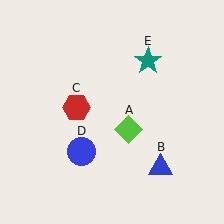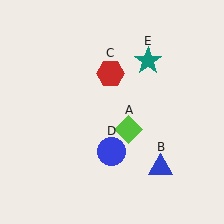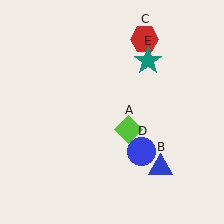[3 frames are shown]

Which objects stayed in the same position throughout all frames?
Lime diamond (object A) and blue triangle (object B) and teal star (object E) remained stationary.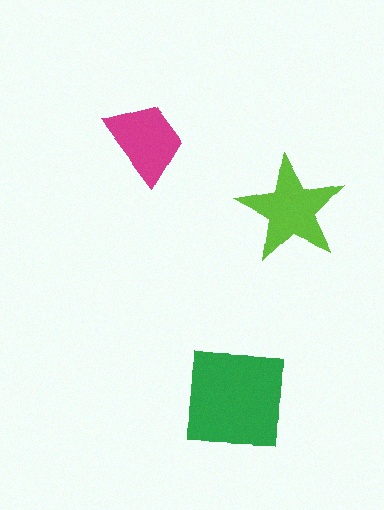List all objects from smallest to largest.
The magenta trapezoid, the lime star, the green square.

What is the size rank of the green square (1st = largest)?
1st.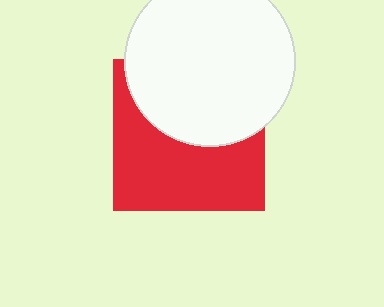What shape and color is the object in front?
The object in front is a white circle.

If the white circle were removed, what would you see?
You would see the complete red square.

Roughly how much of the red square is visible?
About half of it is visible (roughly 55%).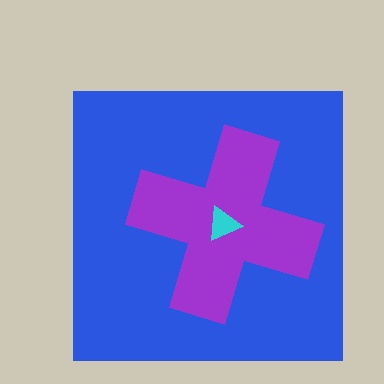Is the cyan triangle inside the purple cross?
Yes.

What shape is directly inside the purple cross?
The cyan triangle.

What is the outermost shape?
The blue square.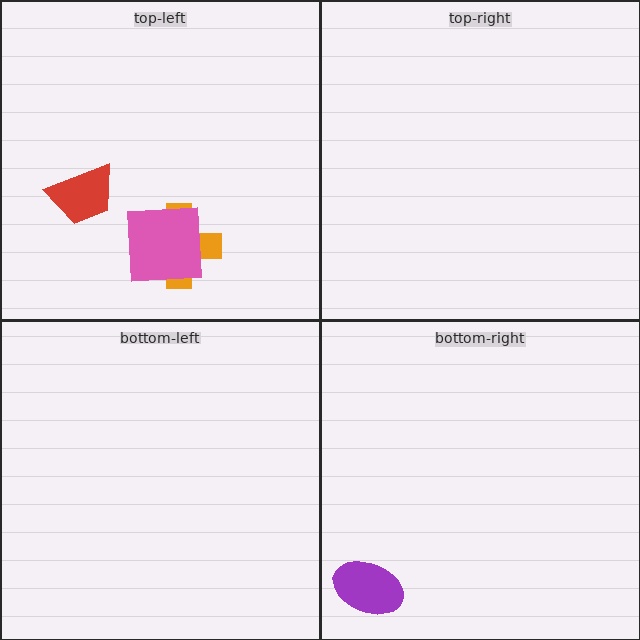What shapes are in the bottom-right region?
The purple ellipse.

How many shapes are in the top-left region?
3.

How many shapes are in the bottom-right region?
1.